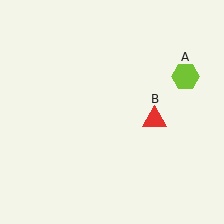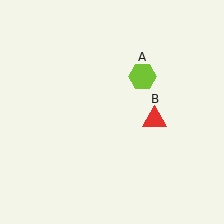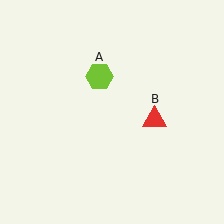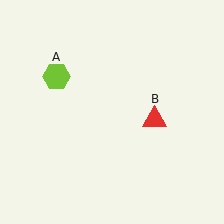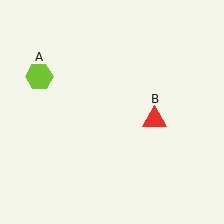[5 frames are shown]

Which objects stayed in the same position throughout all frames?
Red triangle (object B) remained stationary.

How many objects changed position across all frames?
1 object changed position: lime hexagon (object A).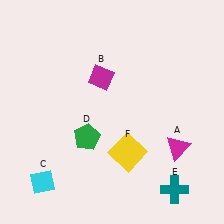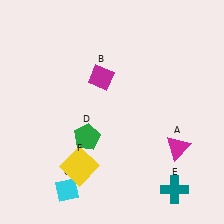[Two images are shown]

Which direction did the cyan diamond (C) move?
The cyan diamond (C) moved right.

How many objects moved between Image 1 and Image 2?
2 objects moved between the two images.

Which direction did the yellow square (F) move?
The yellow square (F) moved left.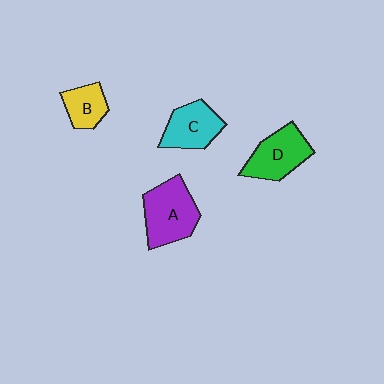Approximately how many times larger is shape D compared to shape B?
Approximately 1.6 times.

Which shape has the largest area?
Shape A (purple).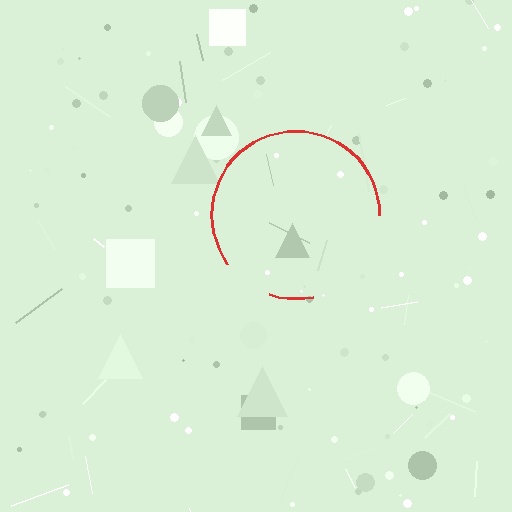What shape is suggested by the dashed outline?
The dashed outline suggests a circle.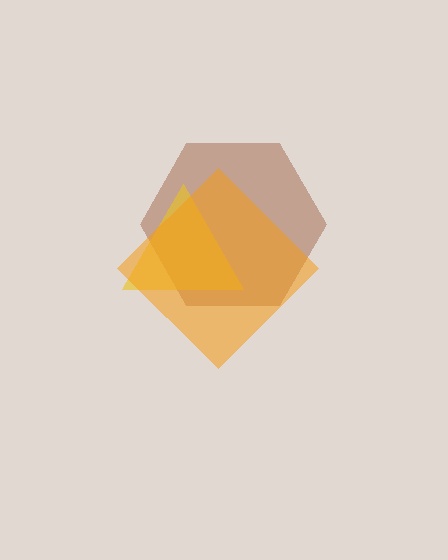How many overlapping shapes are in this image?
There are 3 overlapping shapes in the image.